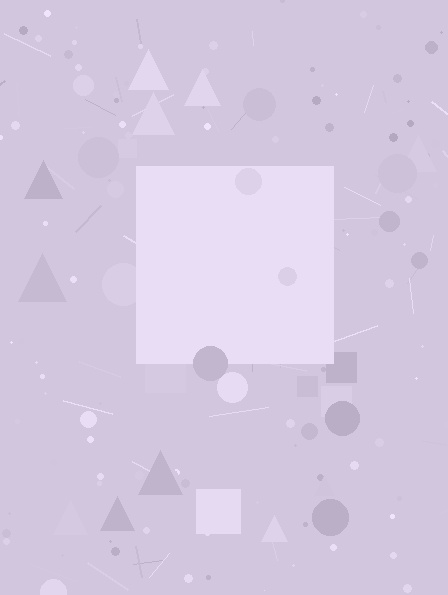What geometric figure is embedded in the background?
A square is embedded in the background.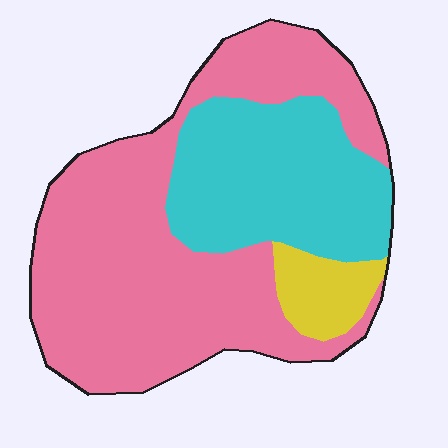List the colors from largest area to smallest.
From largest to smallest: pink, cyan, yellow.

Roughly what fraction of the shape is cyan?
Cyan covers about 30% of the shape.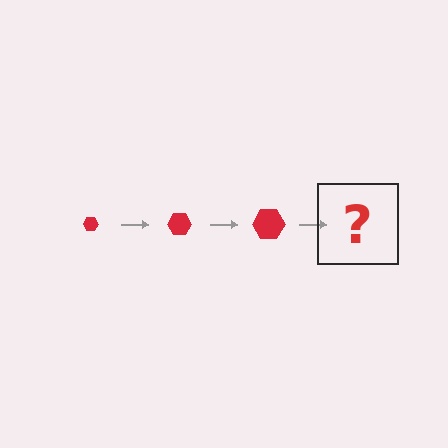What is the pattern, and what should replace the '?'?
The pattern is that the hexagon gets progressively larger each step. The '?' should be a red hexagon, larger than the previous one.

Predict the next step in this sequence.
The next step is a red hexagon, larger than the previous one.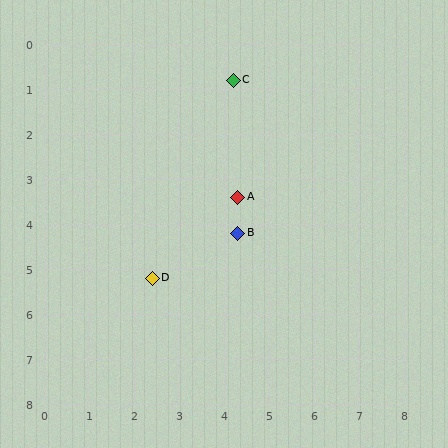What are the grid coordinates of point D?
Point D is at approximately (2.4, 5.2).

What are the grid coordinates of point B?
Point B is at approximately (4.3, 4.2).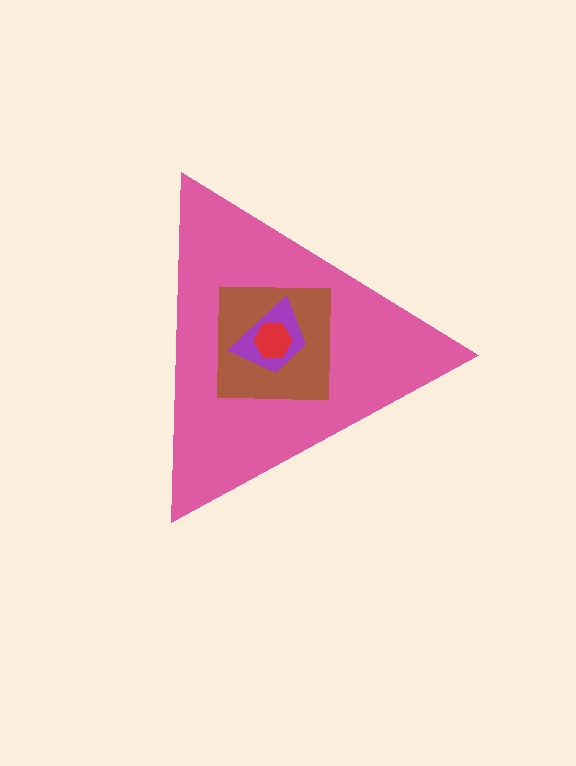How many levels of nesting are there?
4.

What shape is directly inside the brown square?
The purple trapezoid.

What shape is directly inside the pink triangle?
The brown square.